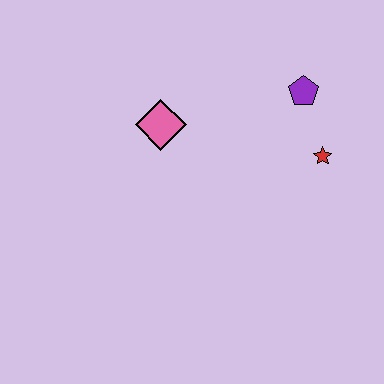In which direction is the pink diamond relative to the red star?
The pink diamond is to the left of the red star.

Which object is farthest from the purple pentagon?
The pink diamond is farthest from the purple pentagon.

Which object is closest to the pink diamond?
The purple pentagon is closest to the pink diamond.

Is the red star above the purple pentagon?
No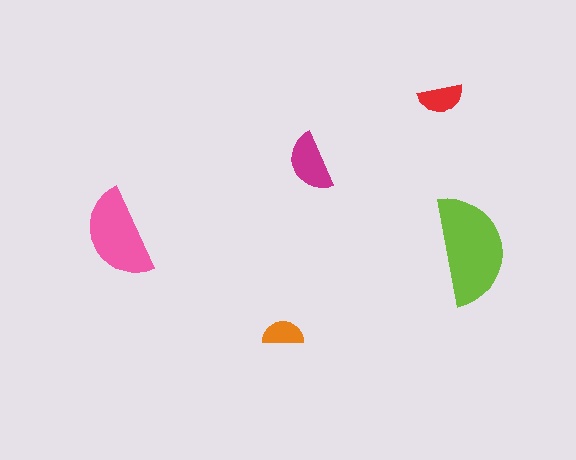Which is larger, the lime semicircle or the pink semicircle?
The lime one.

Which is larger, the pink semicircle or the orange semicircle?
The pink one.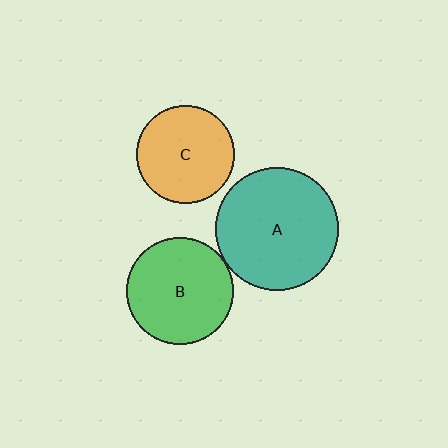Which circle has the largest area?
Circle A (teal).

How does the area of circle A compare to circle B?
Approximately 1.3 times.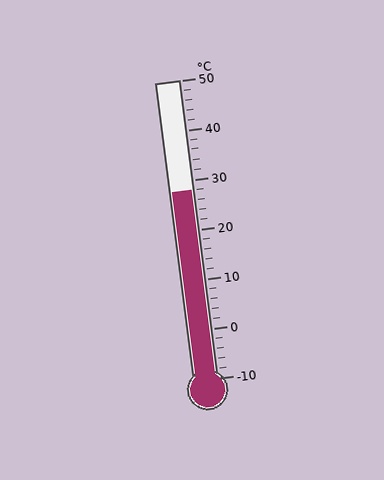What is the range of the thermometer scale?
The thermometer scale ranges from -10°C to 50°C.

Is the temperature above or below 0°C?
The temperature is above 0°C.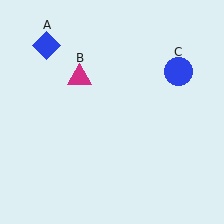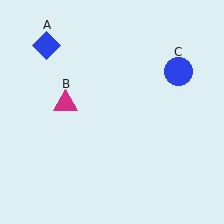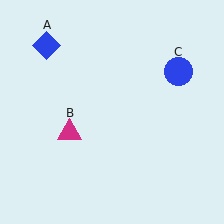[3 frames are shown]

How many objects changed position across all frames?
1 object changed position: magenta triangle (object B).